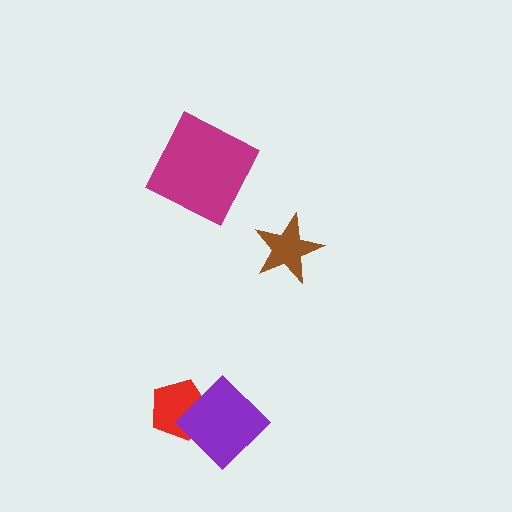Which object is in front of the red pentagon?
The purple diamond is in front of the red pentagon.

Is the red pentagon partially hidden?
Yes, it is partially covered by another shape.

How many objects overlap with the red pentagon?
1 object overlaps with the red pentagon.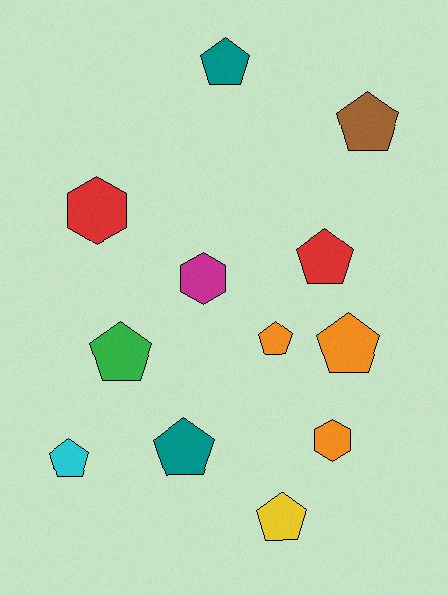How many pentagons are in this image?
There are 9 pentagons.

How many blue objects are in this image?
There are no blue objects.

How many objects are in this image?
There are 12 objects.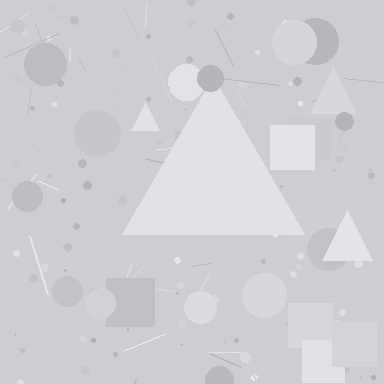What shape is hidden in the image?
A triangle is hidden in the image.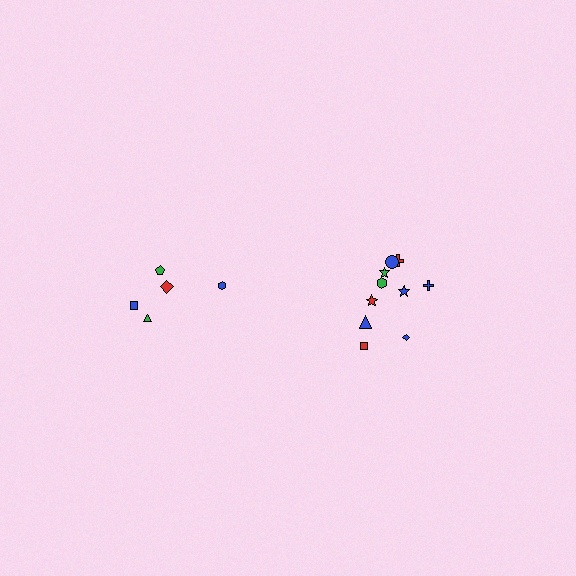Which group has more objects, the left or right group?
The right group.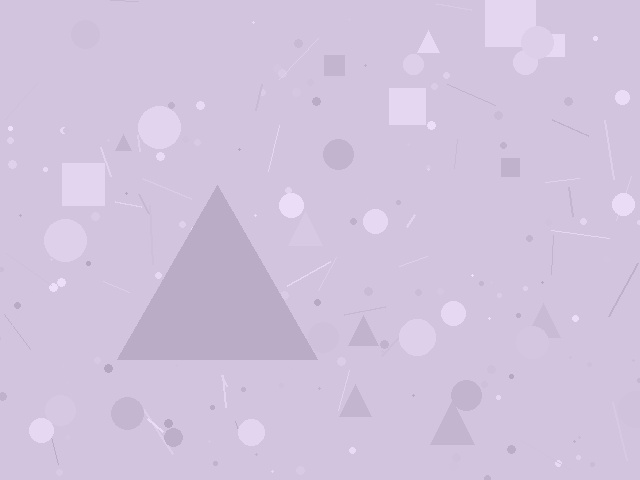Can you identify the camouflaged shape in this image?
The camouflaged shape is a triangle.